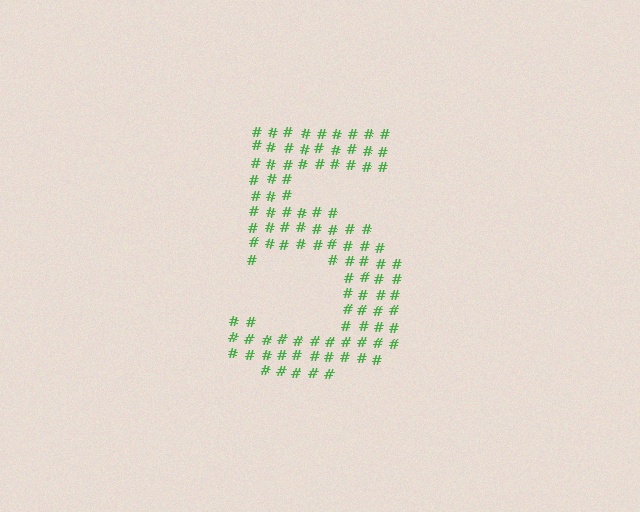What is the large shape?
The large shape is the digit 5.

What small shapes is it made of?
It is made of small hash symbols.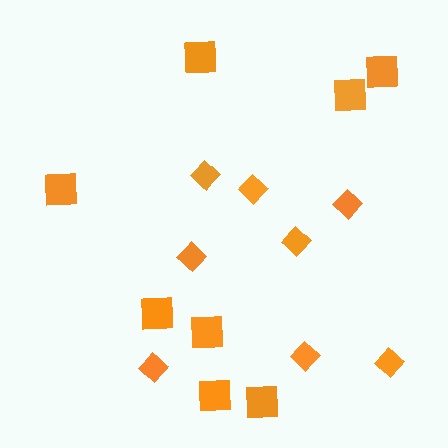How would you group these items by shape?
There are 2 groups: one group of diamonds (8) and one group of squares (8).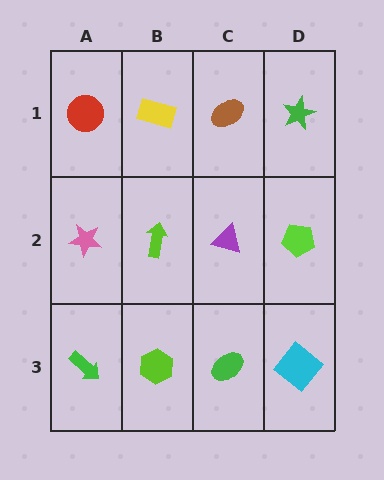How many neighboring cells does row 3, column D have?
2.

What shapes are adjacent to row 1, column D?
A lime pentagon (row 2, column D), a brown ellipse (row 1, column C).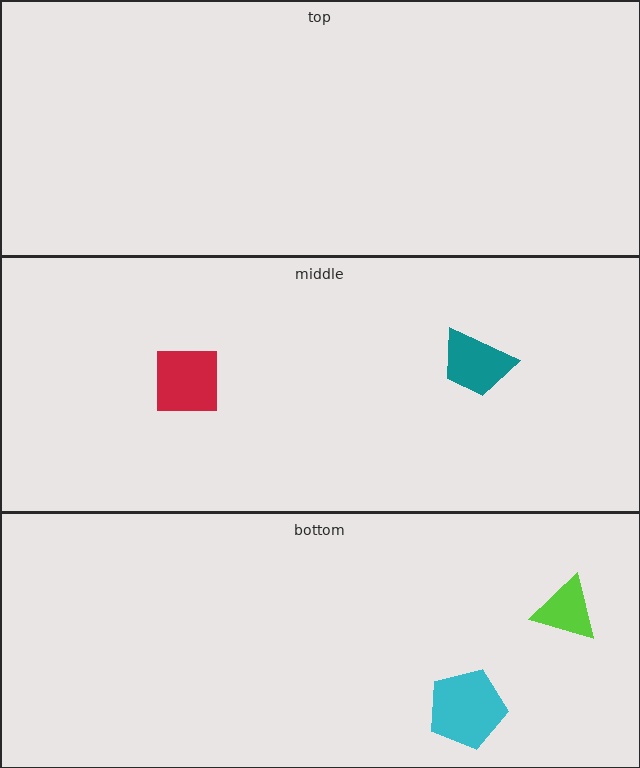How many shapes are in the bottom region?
2.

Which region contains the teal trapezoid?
The middle region.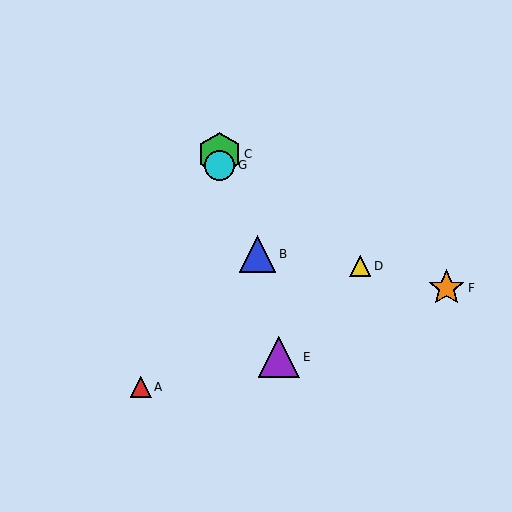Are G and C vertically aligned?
Yes, both are at x≈219.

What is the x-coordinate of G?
Object G is at x≈219.